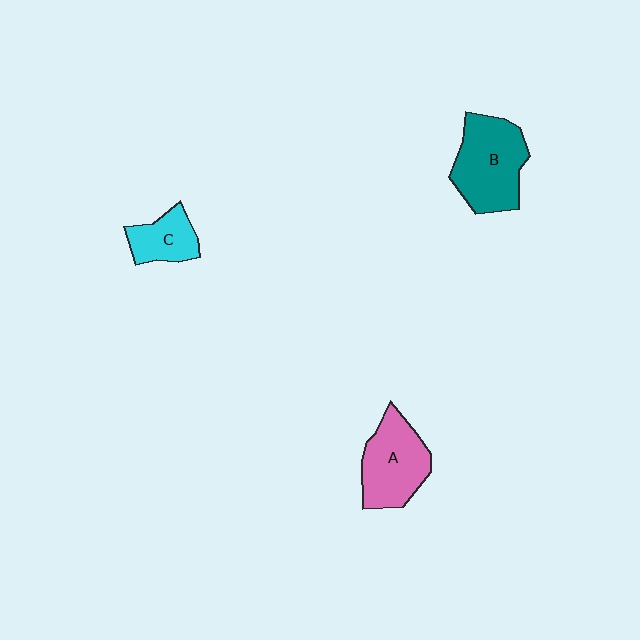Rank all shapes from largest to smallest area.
From largest to smallest: B (teal), A (pink), C (cyan).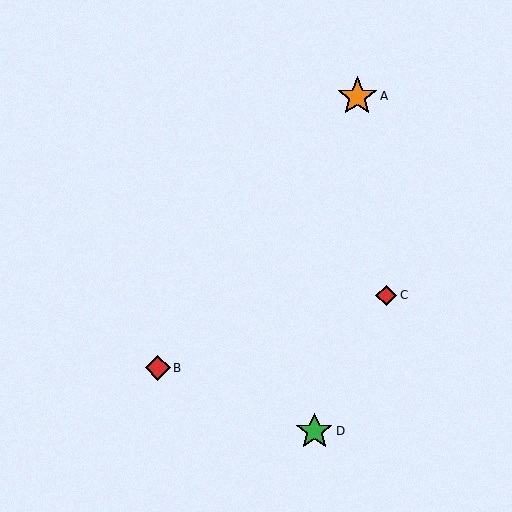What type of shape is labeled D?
Shape D is a green star.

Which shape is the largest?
The orange star (labeled A) is the largest.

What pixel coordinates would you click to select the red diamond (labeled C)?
Click at (386, 295) to select the red diamond C.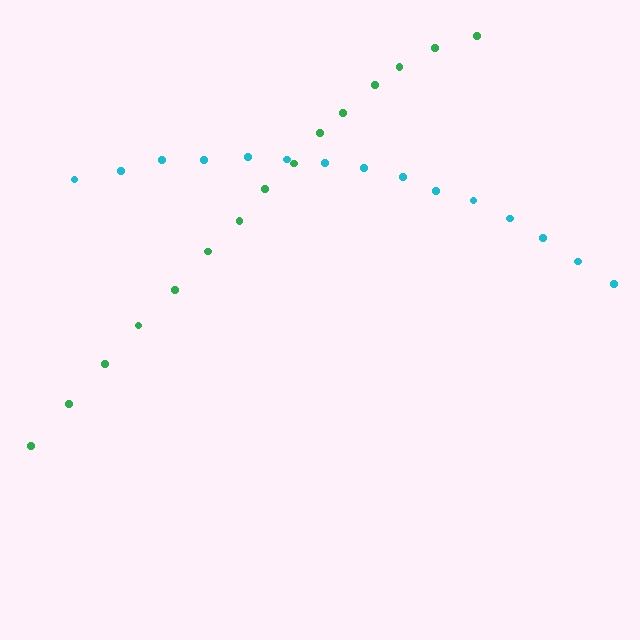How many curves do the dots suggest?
There are 2 distinct paths.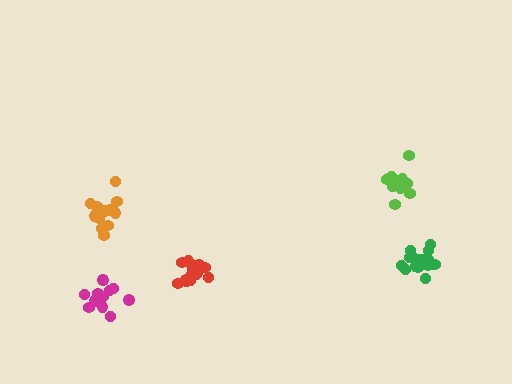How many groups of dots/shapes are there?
There are 5 groups.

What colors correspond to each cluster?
The clusters are colored: green, orange, magenta, red, lime.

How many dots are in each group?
Group 1: 17 dots, Group 2: 13 dots, Group 3: 12 dots, Group 4: 18 dots, Group 5: 13 dots (73 total).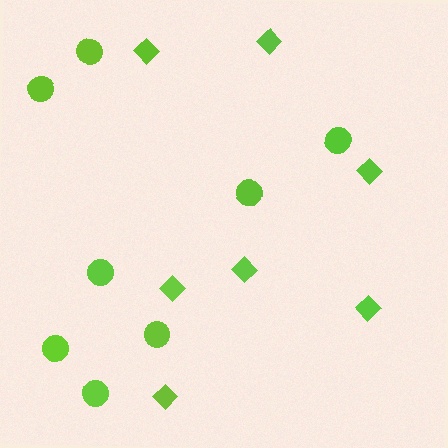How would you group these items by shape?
There are 2 groups: one group of circles (8) and one group of diamonds (7).